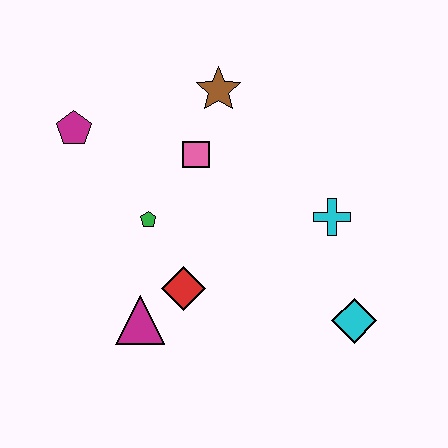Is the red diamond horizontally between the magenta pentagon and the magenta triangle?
No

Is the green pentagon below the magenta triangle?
No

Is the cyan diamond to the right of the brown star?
Yes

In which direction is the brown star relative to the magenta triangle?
The brown star is above the magenta triangle.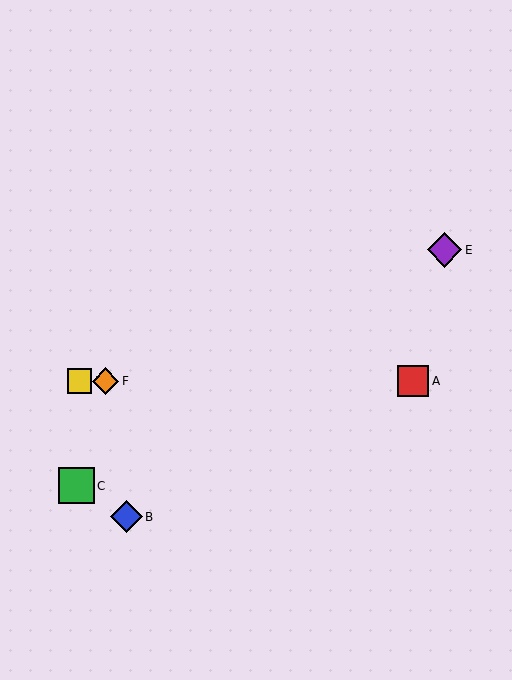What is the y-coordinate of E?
Object E is at y≈250.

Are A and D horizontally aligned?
Yes, both are at y≈381.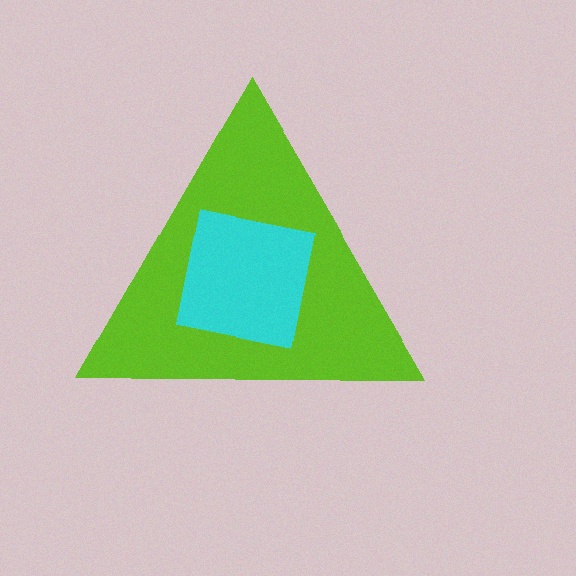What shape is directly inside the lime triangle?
The cyan square.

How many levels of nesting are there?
2.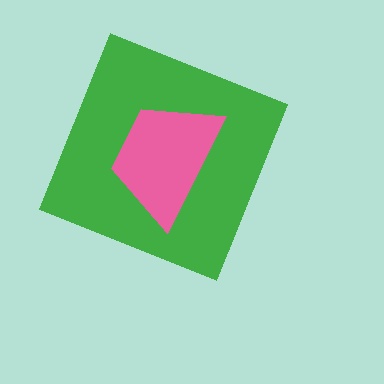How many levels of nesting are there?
2.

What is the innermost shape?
The pink trapezoid.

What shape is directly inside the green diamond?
The pink trapezoid.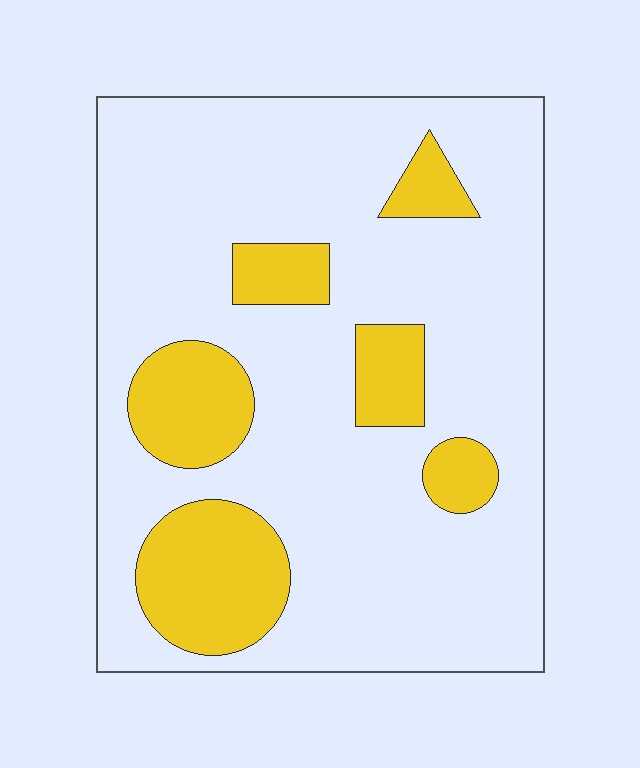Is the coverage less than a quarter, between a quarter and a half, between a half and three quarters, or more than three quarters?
Less than a quarter.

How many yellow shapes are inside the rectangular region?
6.